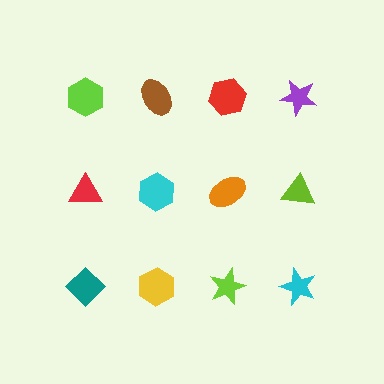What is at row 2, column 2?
A cyan hexagon.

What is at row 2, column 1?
A red triangle.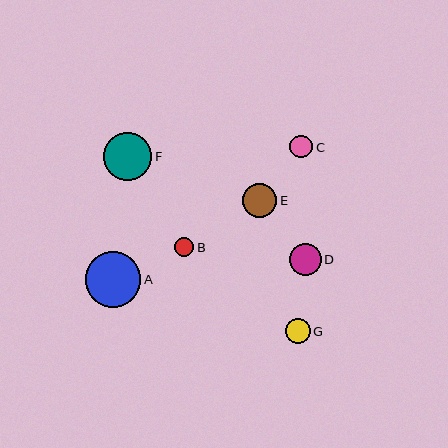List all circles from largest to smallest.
From largest to smallest: A, F, E, D, G, C, B.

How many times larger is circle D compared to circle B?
Circle D is approximately 1.6 times the size of circle B.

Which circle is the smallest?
Circle B is the smallest with a size of approximately 19 pixels.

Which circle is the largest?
Circle A is the largest with a size of approximately 55 pixels.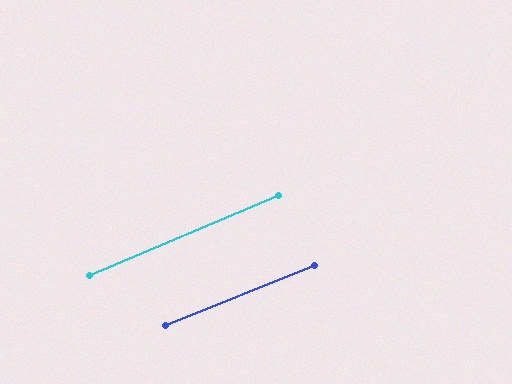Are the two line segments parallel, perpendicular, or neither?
Parallel — their directions differ by only 1.1°.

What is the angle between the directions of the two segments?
Approximately 1 degree.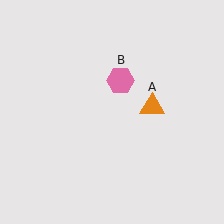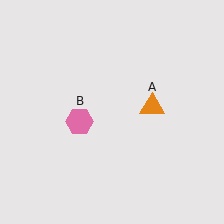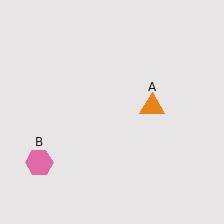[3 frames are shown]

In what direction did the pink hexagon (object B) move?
The pink hexagon (object B) moved down and to the left.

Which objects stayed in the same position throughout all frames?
Orange triangle (object A) remained stationary.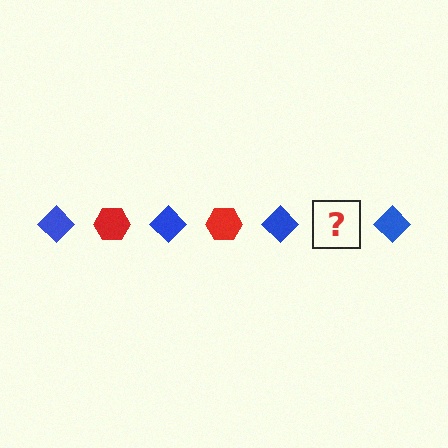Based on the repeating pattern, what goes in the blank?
The blank should be a red hexagon.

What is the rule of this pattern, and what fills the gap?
The rule is that the pattern alternates between blue diamond and red hexagon. The gap should be filled with a red hexagon.